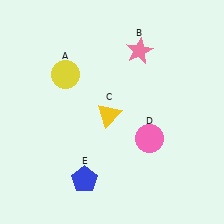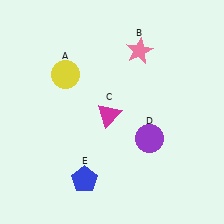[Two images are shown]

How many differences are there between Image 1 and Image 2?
There are 2 differences between the two images.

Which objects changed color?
C changed from yellow to magenta. D changed from pink to purple.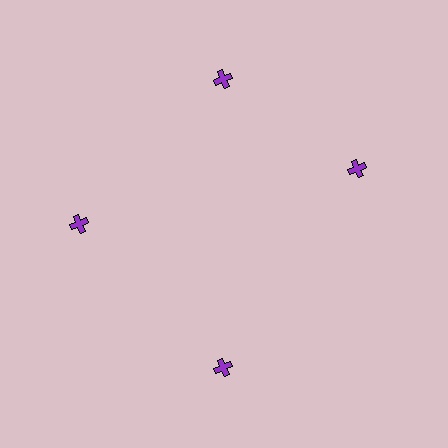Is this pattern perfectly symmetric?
No. The 4 purple crosses are arranged in a ring, but one element near the 3 o'clock position is rotated out of alignment along the ring, breaking the 4-fold rotational symmetry.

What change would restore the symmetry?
The symmetry would be restored by rotating it back into even spacing with its neighbors so that all 4 crosses sit at equal angles and equal distance from the center.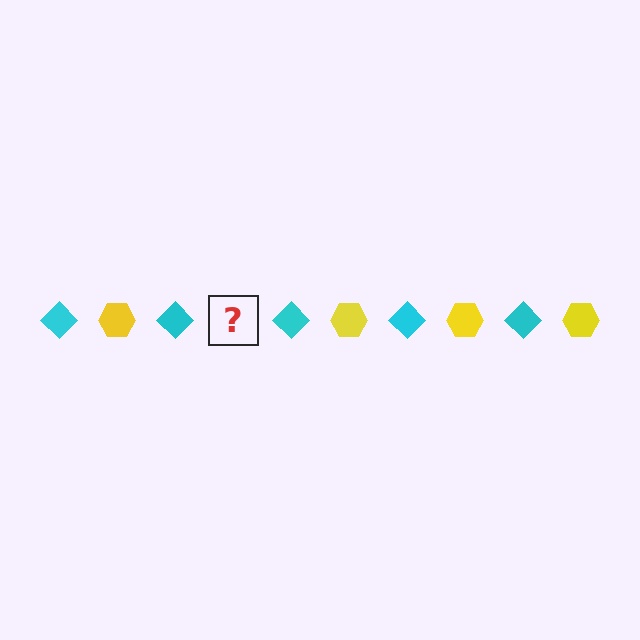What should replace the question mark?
The question mark should be replaced with a yellow hexagon.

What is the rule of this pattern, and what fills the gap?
The rule is that the pattern alternates between cyan diamond and yellow hexagon. The gap should be filled with a yellow hexagon.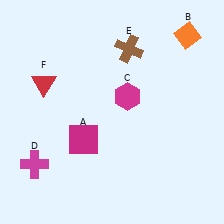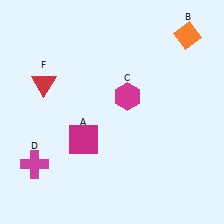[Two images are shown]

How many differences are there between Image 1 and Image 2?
There is 1 difference between the two images.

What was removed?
The brown cross (E) was removed in Image 2.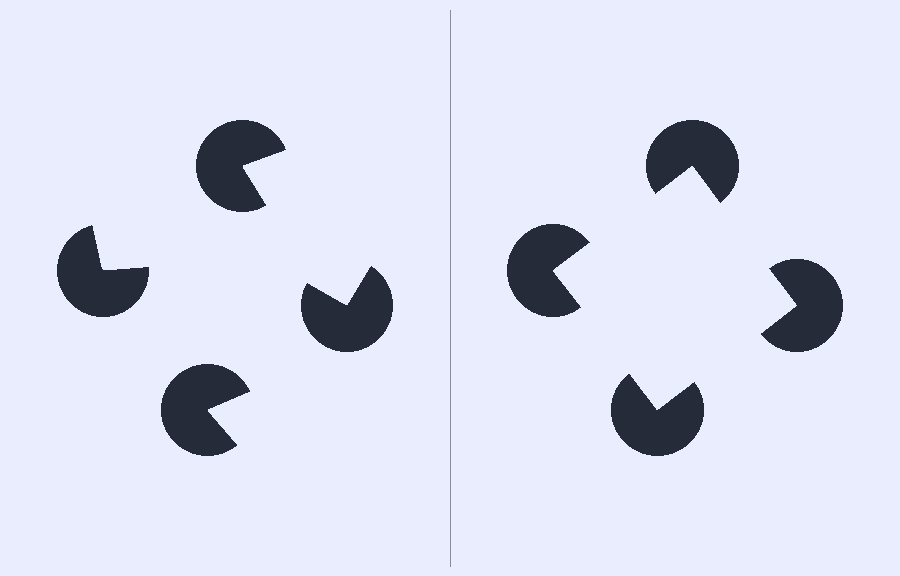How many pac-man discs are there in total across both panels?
8 — 4 on each side.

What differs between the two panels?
The pac-man discs are positioned identically on both sides; only the wedge orientations differ. On the right they align to a square; on the left they are misaligned.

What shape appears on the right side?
An illusory square.